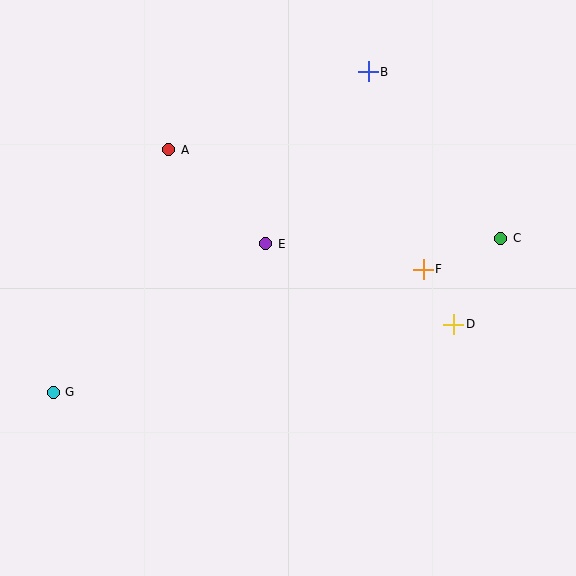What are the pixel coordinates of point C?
Point C is at (501, 238).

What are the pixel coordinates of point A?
Point A is at (168, 150).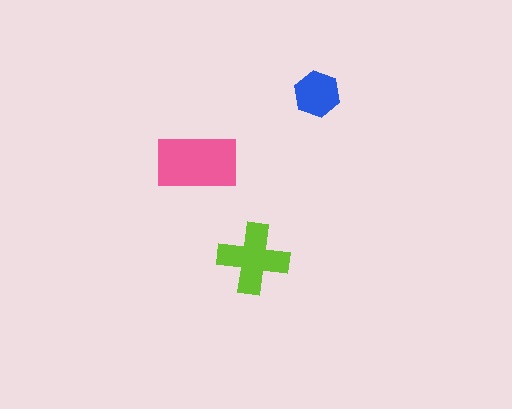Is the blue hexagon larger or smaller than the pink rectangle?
Smaller.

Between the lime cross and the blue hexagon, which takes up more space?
The lime cross.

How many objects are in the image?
There are 3 objects in the image.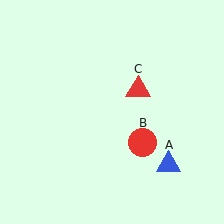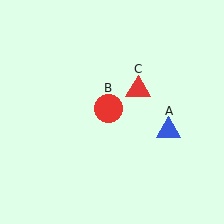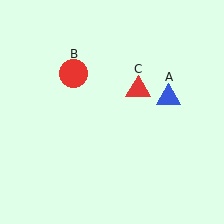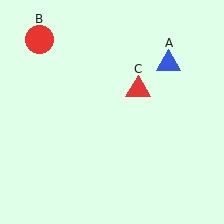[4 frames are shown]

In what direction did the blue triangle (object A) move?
The blue triangle (object A) moved up.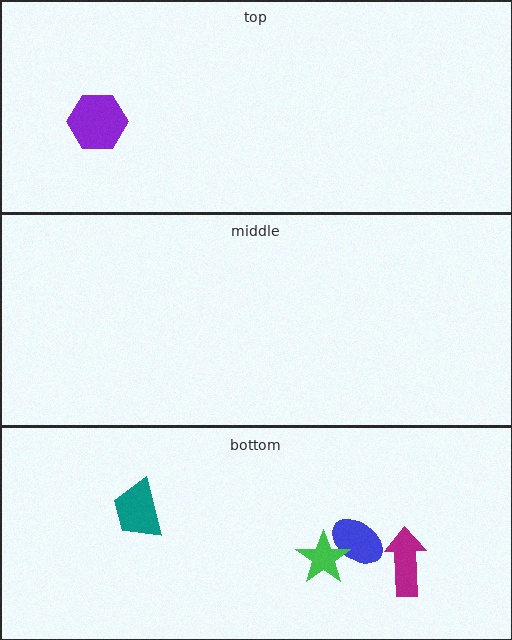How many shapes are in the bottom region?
4.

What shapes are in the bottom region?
The blue ellipse, the green star, the teal trapezoid, the magenta arrow.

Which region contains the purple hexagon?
The top region.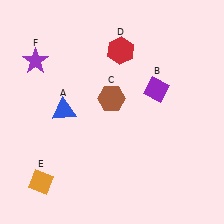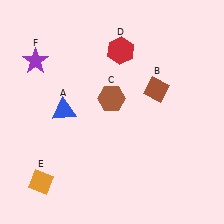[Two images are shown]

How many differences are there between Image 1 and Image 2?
There is 1 difference between the two images.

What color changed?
The diamond (B) changed from purple in Image 1 to brown in Image 2.